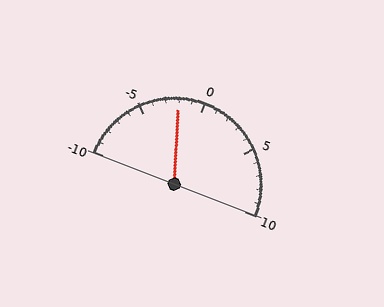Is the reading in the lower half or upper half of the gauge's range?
The reading is in the lower half of the range (-10 to 10).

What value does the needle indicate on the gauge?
The needle indicates approximately -2.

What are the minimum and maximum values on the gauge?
The gauge ranges from -10 to 10.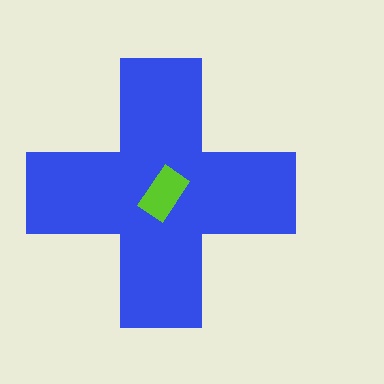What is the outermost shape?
The blue cross.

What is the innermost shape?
The lime rectangle.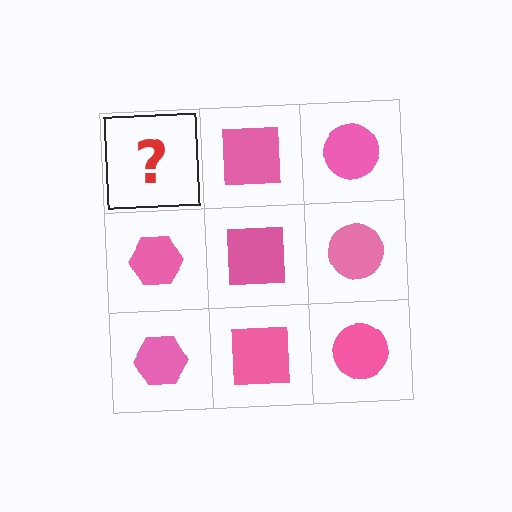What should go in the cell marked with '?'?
The missing cell should contain a pink hexagon.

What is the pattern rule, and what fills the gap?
The rule is that each column has a consistent shape. The gap should be filled with a pink hexagon.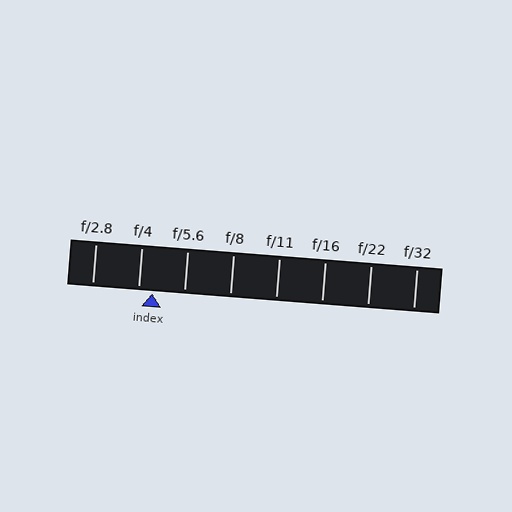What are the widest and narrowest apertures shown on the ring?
The widest aperture shown is f/2.8 and the narrowest is f/32.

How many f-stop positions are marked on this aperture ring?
There are 8 f-stop positions marked.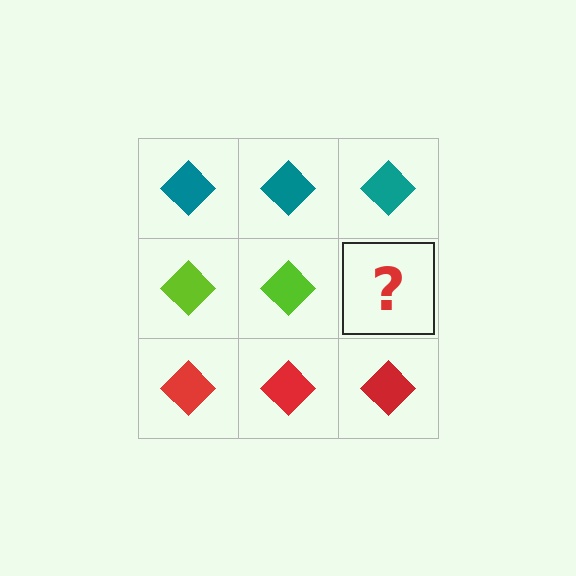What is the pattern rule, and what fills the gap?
The rule is that each row has a consistent color. The gap should be filled with a lime diamond.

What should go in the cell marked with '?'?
The missing cell should contain a lime diamond.